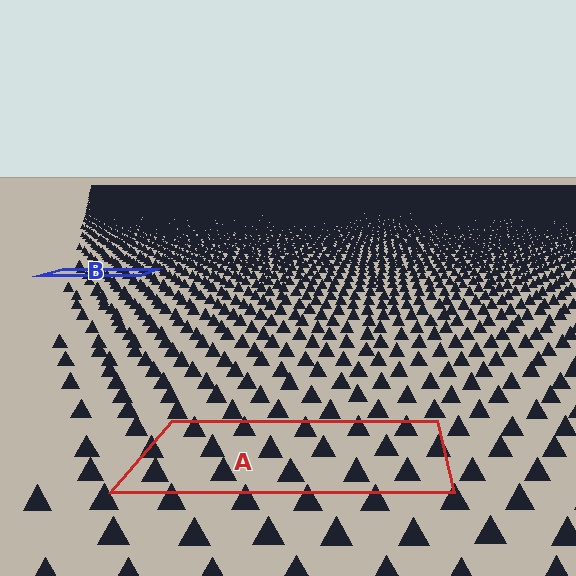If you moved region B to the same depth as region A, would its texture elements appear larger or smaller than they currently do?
They would appear larger. At a closer depth, the same texture elements are projected at a bigger on-screen size.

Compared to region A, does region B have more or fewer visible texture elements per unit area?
Region B has more texture elements per unit area — they are packed more densely because it is farther away.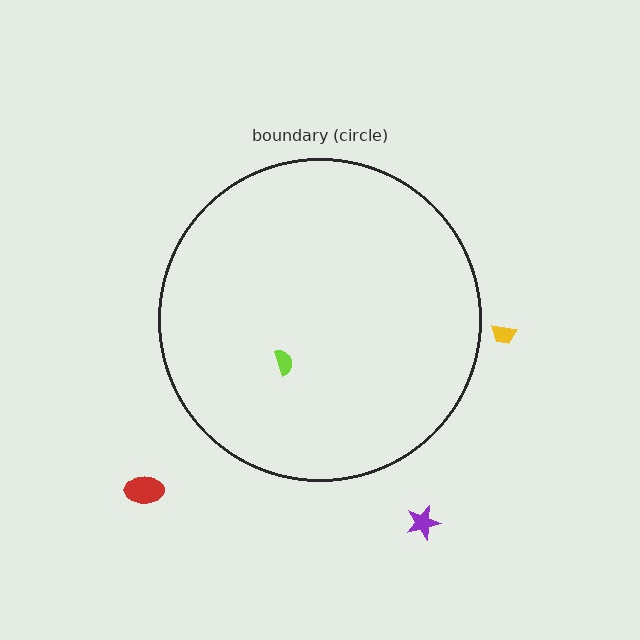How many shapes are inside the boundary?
1 inside, 3 outside.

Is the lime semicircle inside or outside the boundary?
Inside.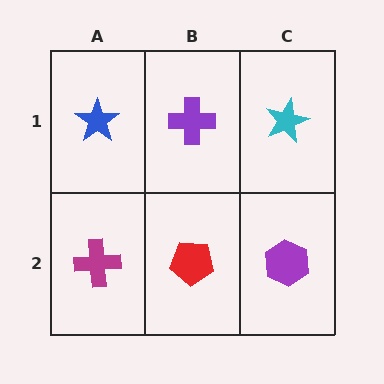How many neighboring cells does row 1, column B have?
3.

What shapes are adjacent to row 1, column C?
A purple hexagon (row 2, column C), a purple cross (row 1, column B).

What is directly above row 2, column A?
A blue star.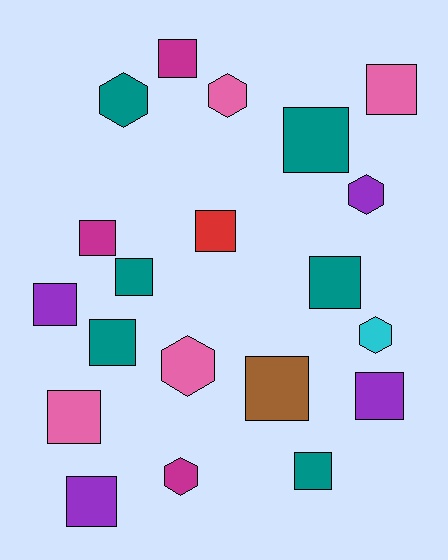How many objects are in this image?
There are 20 objects.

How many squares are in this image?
There are 14 squares.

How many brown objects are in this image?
There is 1 brown object.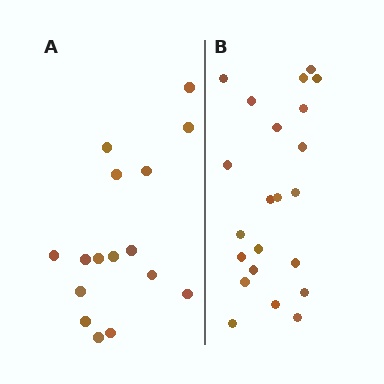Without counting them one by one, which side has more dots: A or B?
Region B (the right region) has more dots.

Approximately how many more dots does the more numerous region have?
Region B has about 6 more dots than region A.